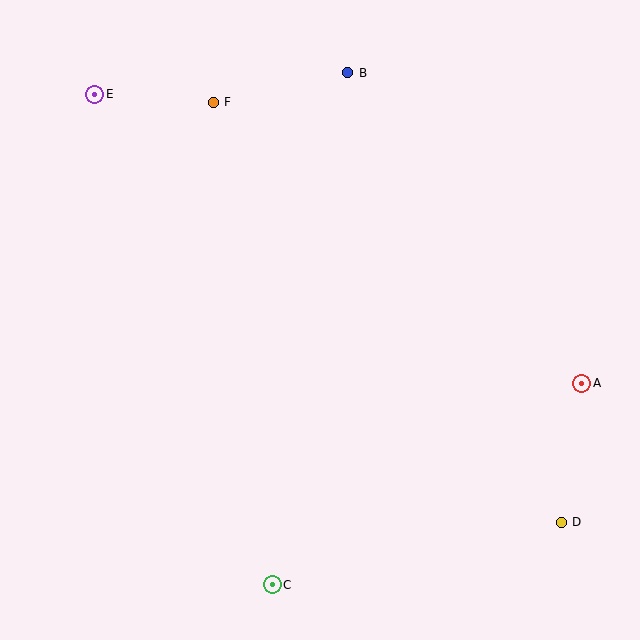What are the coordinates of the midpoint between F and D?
The midpoint between F and D is at (387, 312).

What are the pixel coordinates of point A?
Point A is at (582, 383).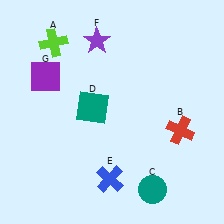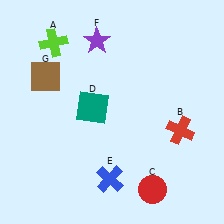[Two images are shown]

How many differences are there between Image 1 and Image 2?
There are 2 differences between the two images.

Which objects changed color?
C changed from teal to red. G changed from purple to brown.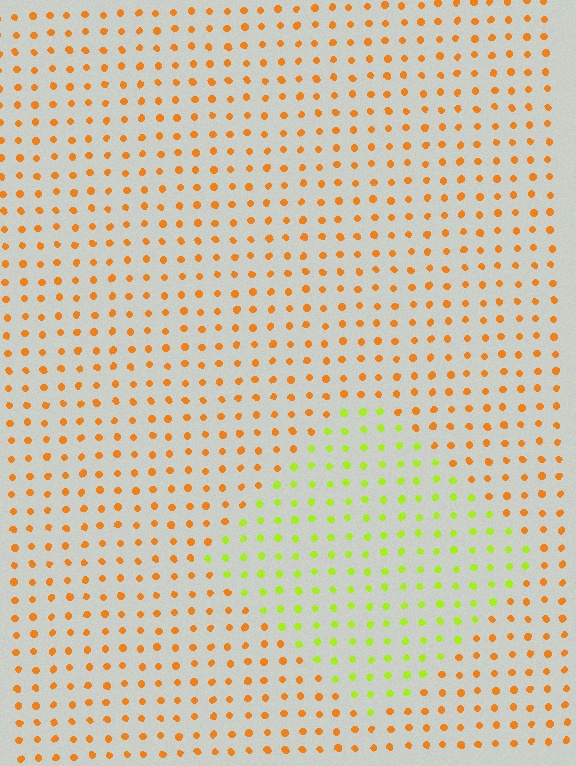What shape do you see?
I see a diamond.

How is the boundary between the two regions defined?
The boundary is defined purely by a slight shift in hue (about 53 degrees). Spacing, size, and orientation are identical on both sides.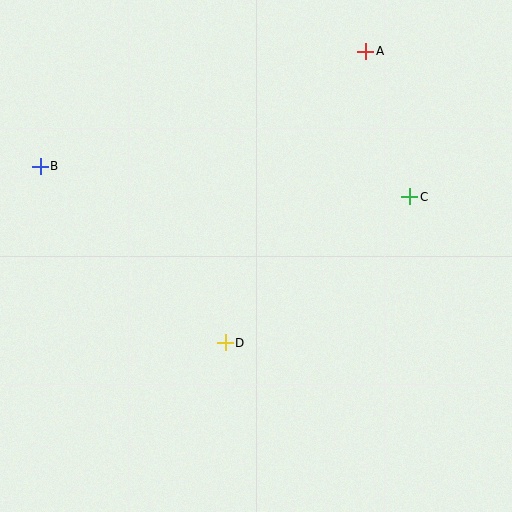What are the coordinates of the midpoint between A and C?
The midpoint between A and C is at (388, 124).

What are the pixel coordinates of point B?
Point B is at (40, 166).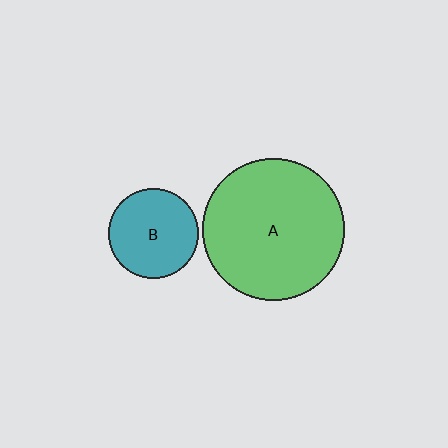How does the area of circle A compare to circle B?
Approximately 2.5 times.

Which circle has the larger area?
Circle A (green).